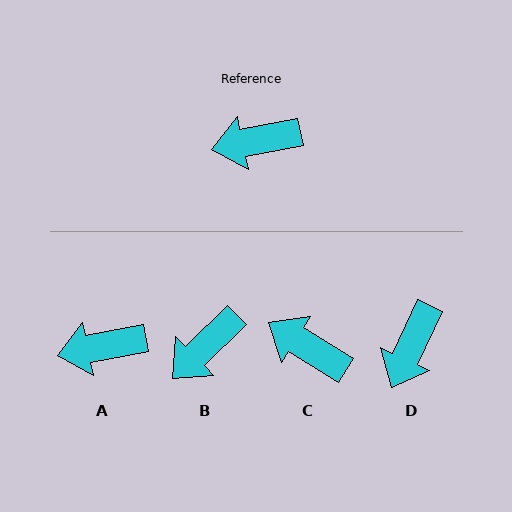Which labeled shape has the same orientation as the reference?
A.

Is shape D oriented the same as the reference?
No, it is off by about 53 degrees.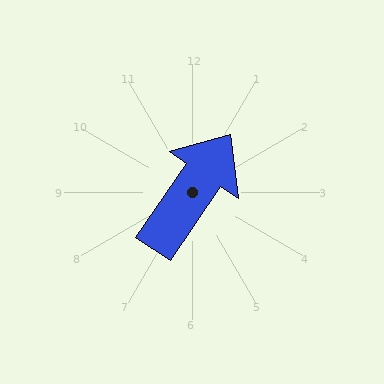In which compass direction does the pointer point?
Northeast.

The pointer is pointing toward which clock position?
Roughly 1 o'clock.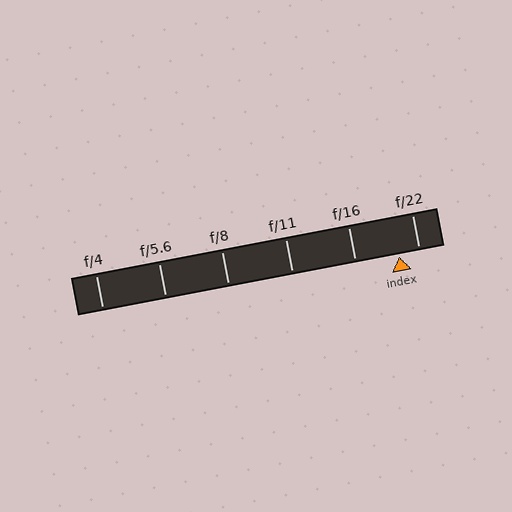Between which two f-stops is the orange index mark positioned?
The index mark is between f/16 and f/22.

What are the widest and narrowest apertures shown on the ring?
The widest aperture shown is f/4 and the narrowest is f/22.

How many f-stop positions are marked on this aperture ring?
There are 6 f-stop positions marked.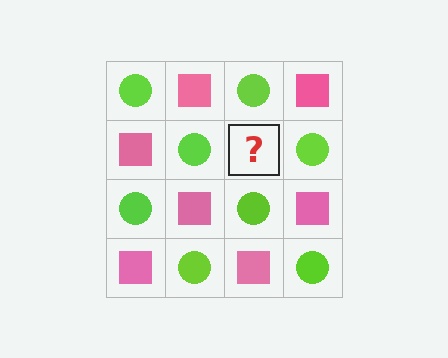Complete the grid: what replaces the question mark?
The question mark should be replaced with a pink square.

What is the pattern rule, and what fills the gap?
The rule is that it alternates lime circle and pink square in a checkerboard pattern. The gap should be filled with a pink square.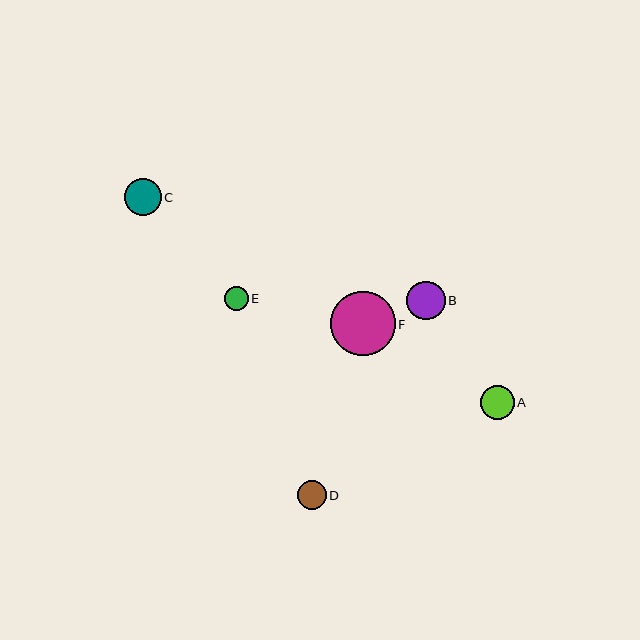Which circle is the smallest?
Circle E is the smallest with a size of approximately 24 pixels.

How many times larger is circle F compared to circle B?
Circle F is approximately 1.7 times the size of circle B.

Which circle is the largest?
Circle F is the largest with a size of approximately 64 pixels.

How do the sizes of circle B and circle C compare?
Circle B and circle C are approximately the same size.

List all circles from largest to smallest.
From largest to smallest: F, B, C, A, D, E.